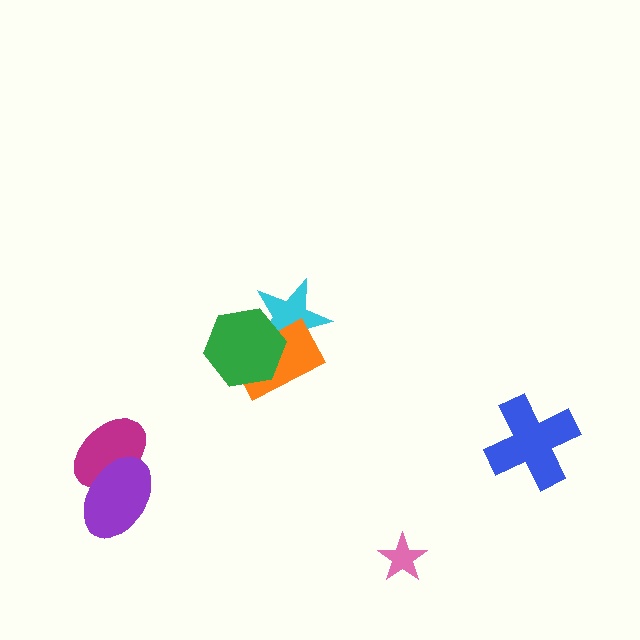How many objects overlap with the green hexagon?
2 objects overlap with the green hexagon.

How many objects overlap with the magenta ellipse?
1 object overlaps with the magenta ellipse.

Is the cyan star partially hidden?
Yes, it is partially covered by another shape.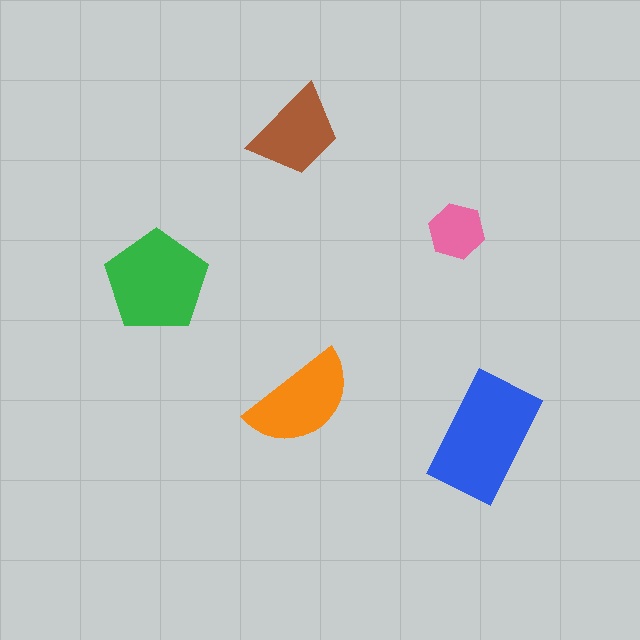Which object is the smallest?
The pink hexagon.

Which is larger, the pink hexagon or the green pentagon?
The green pentagon.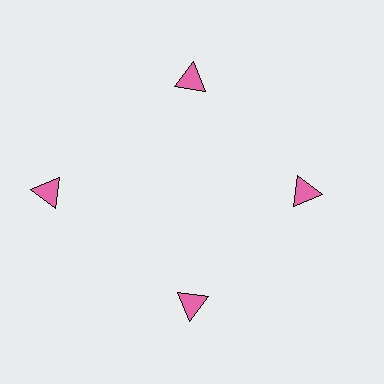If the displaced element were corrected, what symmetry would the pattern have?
It would have 4-fold rotational symmetry — the pattern would map onto itself every 90 degrees.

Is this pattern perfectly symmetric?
No. The 4 pink triangles are arranged in a ring, but one element near the 9 o'clock position is pushed outward from the center, breaking the 4-fold rotational symmetry.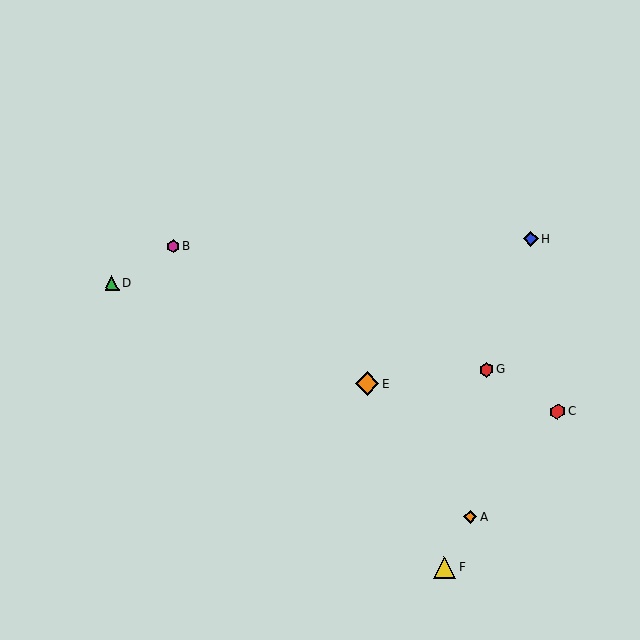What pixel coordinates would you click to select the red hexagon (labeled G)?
Click at (486, 370) to select the red hexagon G.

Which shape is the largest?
The orange diamond (labeled E) is the largest.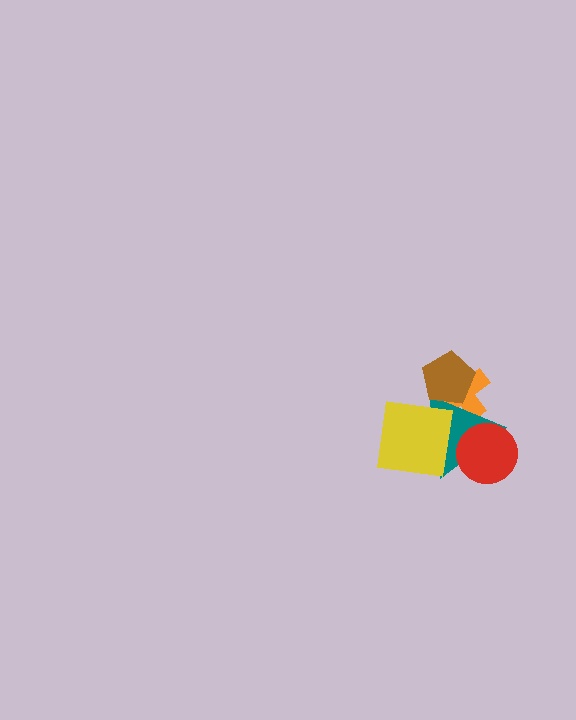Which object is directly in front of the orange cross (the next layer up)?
The teal triangle is directly in front of the orange cross.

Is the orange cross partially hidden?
Yes, it is partially covered by another shape.